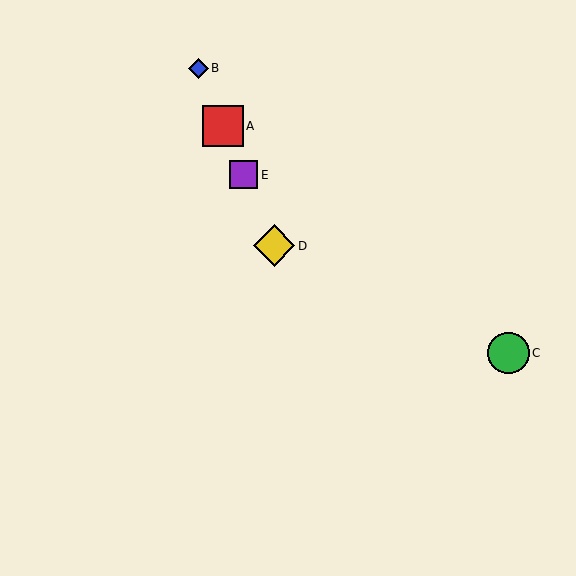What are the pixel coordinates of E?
Object E is at (244, 175).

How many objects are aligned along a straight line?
4 objects (A, B, D, E) are aligned along a straight line.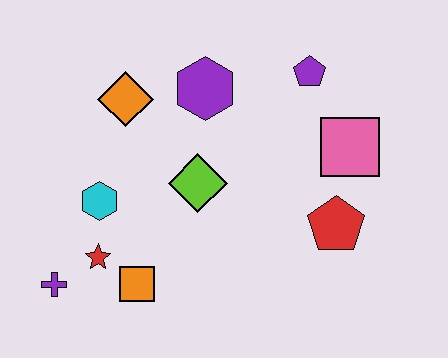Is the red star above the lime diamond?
No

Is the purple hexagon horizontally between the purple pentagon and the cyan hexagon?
Yes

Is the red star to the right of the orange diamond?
No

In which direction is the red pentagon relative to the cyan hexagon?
The red pentagon is to the right of the cyan hexagon.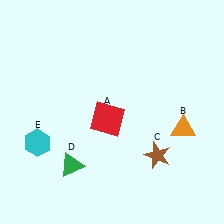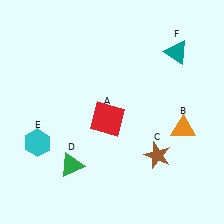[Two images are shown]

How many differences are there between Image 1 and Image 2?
There is 1 difference between the two images.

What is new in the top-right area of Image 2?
A teal triangle (F) was added in the top-right area of Image 2.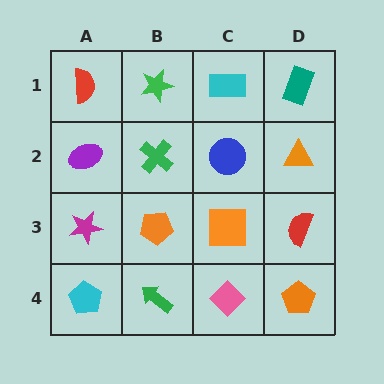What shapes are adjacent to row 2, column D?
A teal rectangle (row 1, column D), a red semicircle (row 3, column D), a blue circle (row 2, column C).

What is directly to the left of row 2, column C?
A green cross.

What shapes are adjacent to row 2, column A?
A red semicircle (row 1, column A), a magenta star (row 3, column A), a green cross (row 2, column B).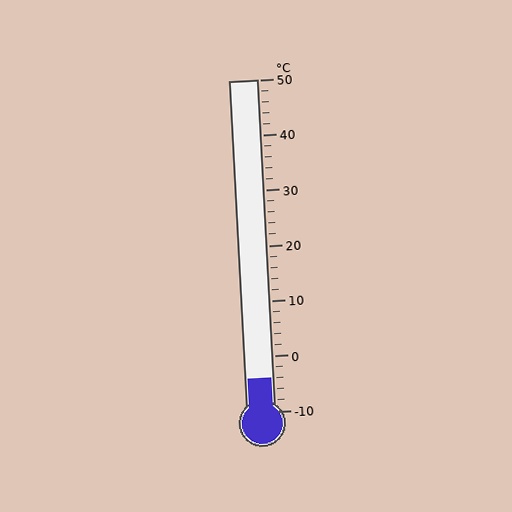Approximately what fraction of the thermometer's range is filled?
The thermometer is filled to approximately 10% of its range.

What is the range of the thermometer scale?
The thermometer scale ranges from -10°C to 50°C.